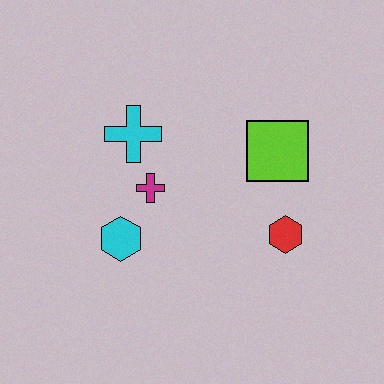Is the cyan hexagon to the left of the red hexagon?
Yes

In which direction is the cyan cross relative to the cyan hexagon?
The cyan cross is above the cyan hexagon.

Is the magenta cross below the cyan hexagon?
No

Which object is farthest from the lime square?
The cyan hexagon is farthest from the lime square.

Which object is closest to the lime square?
The red hexagon is closest to the lime square.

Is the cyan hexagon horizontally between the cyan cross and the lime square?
No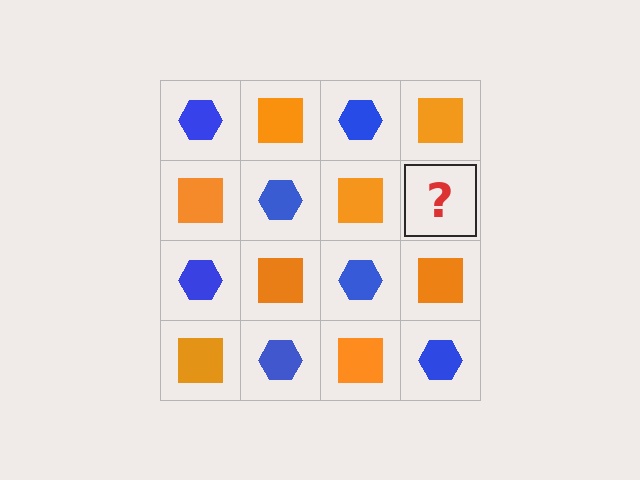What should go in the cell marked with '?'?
The missing cell should contain a blue hexagon.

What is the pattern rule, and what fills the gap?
The rule is that it alternates blue hexagon and orange square in a checkerboard pattern. The gap should be filled with a blue hexagon.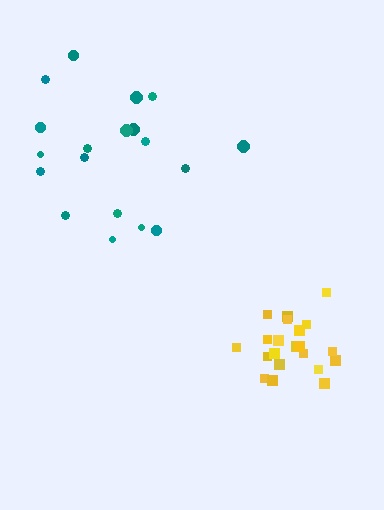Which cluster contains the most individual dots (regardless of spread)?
Yellow (21).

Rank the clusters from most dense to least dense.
yellow, teal.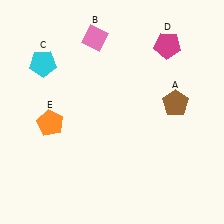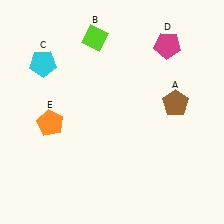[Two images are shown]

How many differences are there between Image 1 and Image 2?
There is 1 difference between the two images.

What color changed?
The diamond (B) changed from pink in Image 1 to lime in Image 2.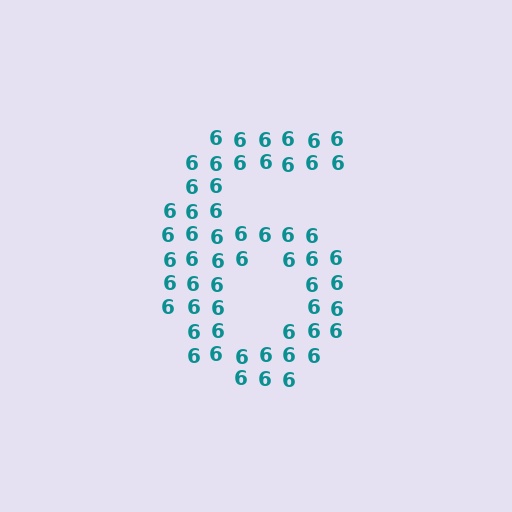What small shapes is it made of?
It is made of small digit 6's.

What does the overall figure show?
The overall figure shows the digit 6.